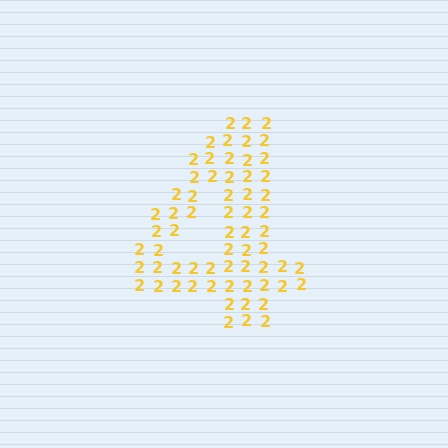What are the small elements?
The small elements are digit 2's.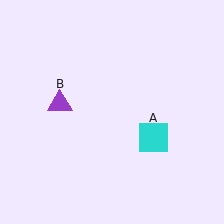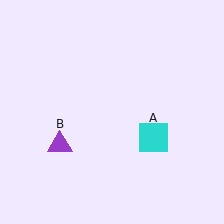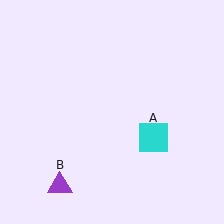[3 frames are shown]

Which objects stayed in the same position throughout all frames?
Cyan square (object A) remained stationary.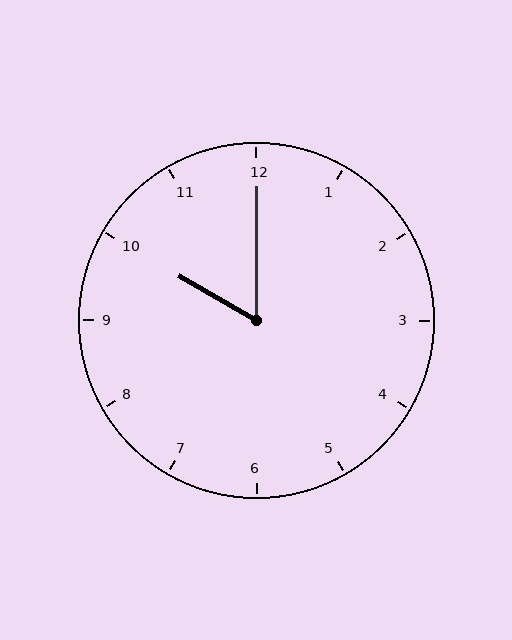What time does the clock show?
10:00.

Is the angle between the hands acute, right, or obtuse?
It is acute.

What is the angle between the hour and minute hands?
Approximately 60 degrees.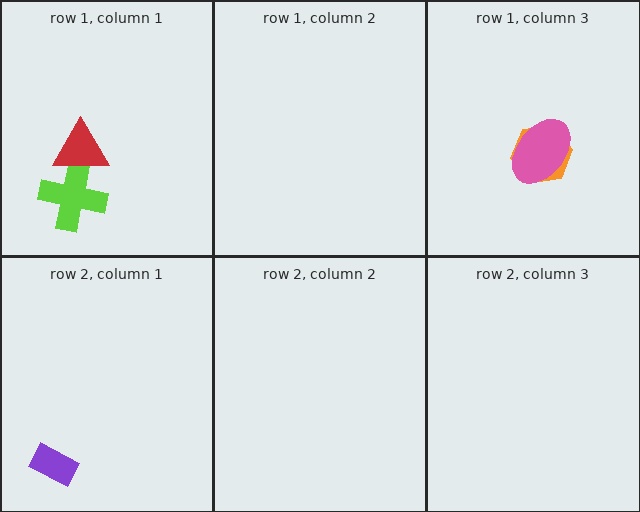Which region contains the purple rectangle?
The row 2, column 1 region.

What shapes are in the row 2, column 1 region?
The purple rectangle.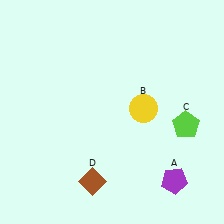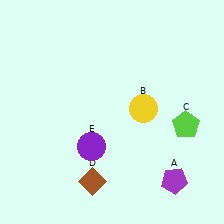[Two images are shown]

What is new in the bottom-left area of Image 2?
A purple circle (E) was added in the bottom-left area of Image 2.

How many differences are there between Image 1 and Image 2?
There is 1 difference between the two images.